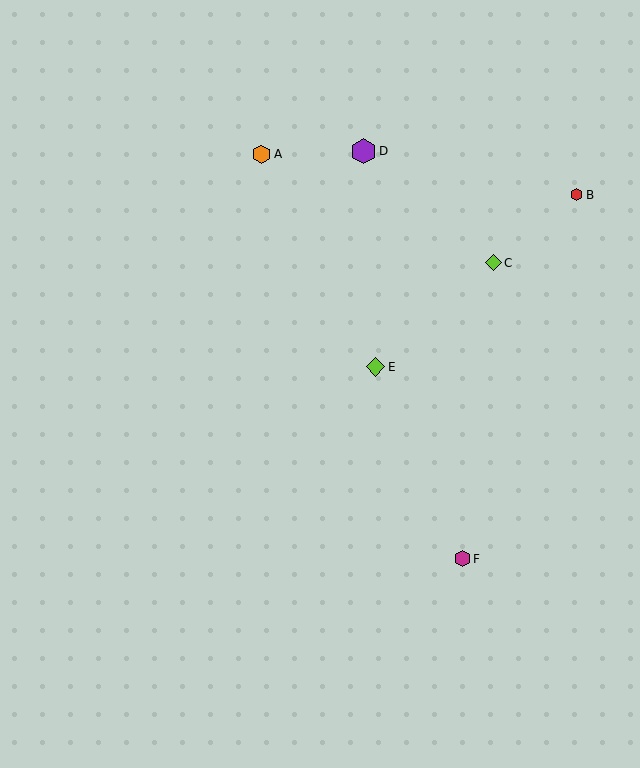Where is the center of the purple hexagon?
The center of the purple hexagon is at (363, 151).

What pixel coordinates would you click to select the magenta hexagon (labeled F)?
Click at (462, 559) to select the magenta hexagon F.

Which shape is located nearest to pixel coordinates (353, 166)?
The purple hexagon (labeled D) at (363, 151) is nearest to that location.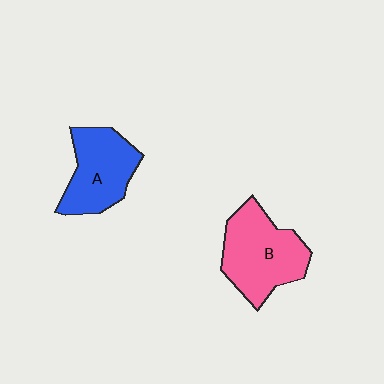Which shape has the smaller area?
Shape A (blue).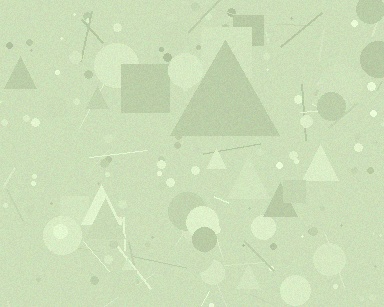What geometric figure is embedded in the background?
A triangle is embedded in the background.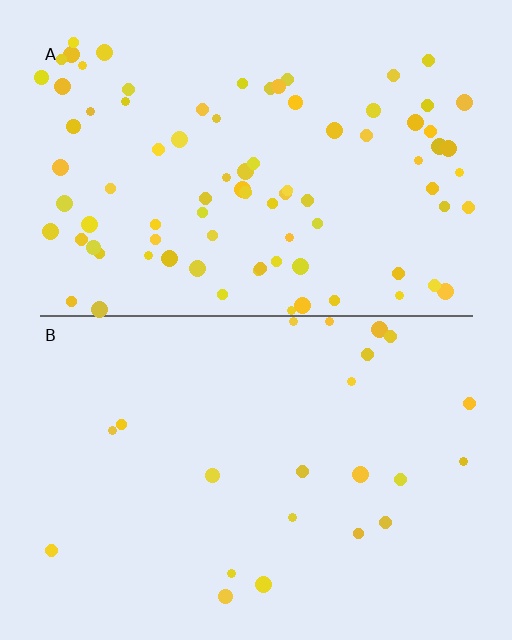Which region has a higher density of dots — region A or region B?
A (the top).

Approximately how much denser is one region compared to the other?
Approximately 3.8× — region A over region B.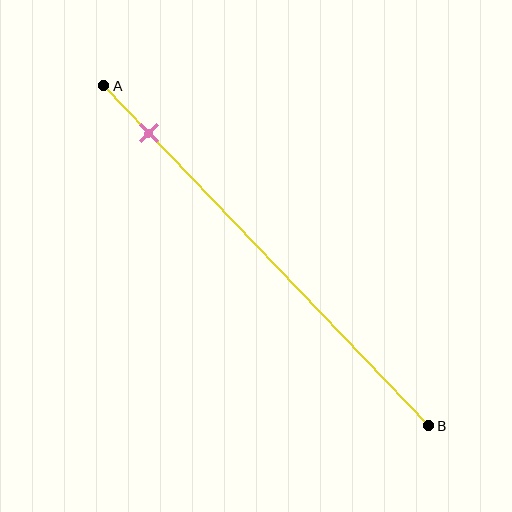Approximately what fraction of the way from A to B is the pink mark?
The pink mark is approximately 15% of the way from A to B.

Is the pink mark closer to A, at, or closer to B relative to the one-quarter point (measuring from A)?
The pink mark is closer to point A than the one-quarter point of segment AB.